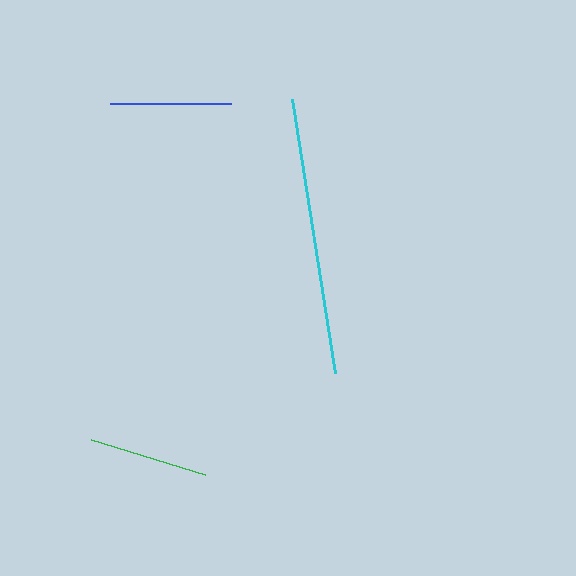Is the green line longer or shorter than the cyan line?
The cyan line is longer than the green line.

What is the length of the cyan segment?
The cyan segment is approximately 278 pixels long.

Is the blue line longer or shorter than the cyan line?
The cyan line is longer than the blue line.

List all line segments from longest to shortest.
From longest to shortest: cyan, blue, green.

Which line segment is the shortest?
The green line is the shortest at approximately 119 pixels.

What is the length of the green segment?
The green segment is approximately 119 pixels long.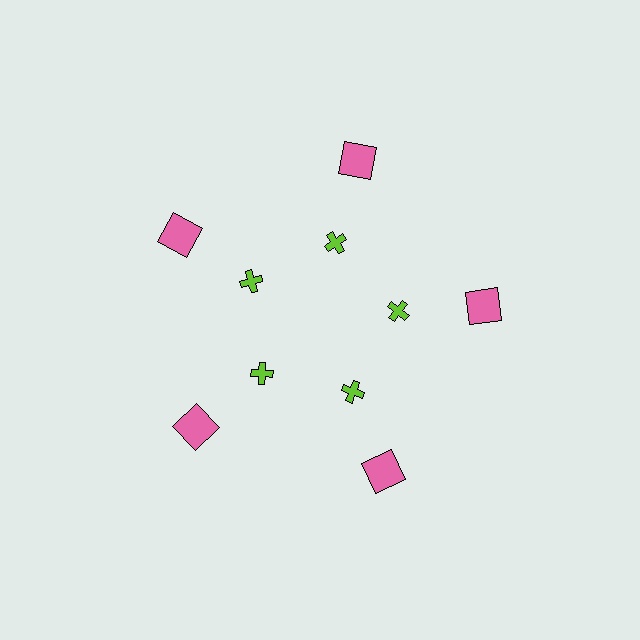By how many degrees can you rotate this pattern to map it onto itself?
The pattern maps onto itself every 72 degrees of rotation.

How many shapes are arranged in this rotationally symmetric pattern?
There are 10 shapes, arranged in 5 groups of 2.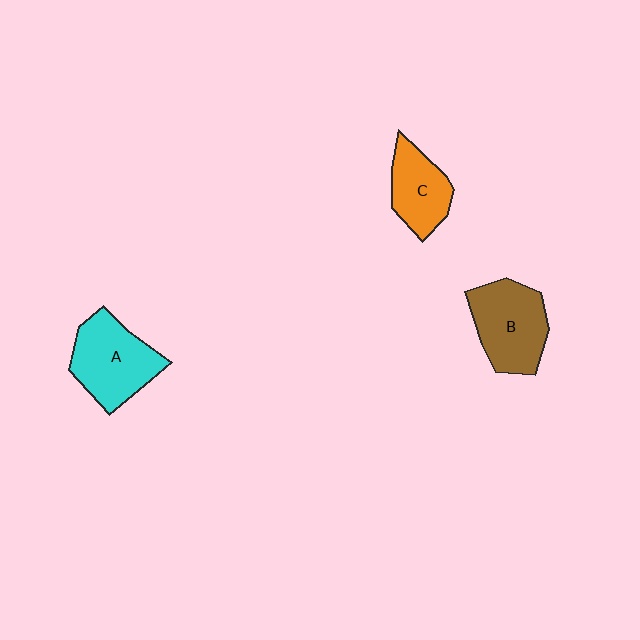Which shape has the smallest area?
Shape C (orange).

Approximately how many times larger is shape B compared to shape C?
Approximately 1.4 times.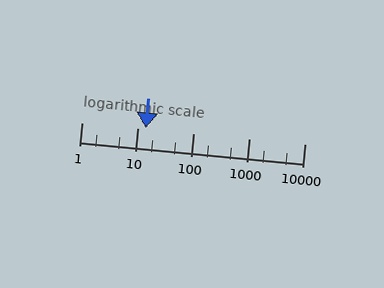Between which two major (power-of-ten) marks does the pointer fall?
The pointer is between 10 and 100.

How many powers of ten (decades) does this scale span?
The scale spans 4 decades, from 1 to 10000.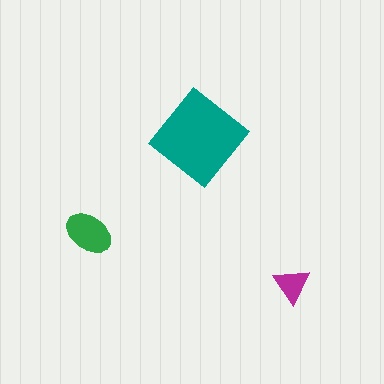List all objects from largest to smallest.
The teal diamond, the green ellipse, the magenta triangle.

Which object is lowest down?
The magenta triangle is bottommost.